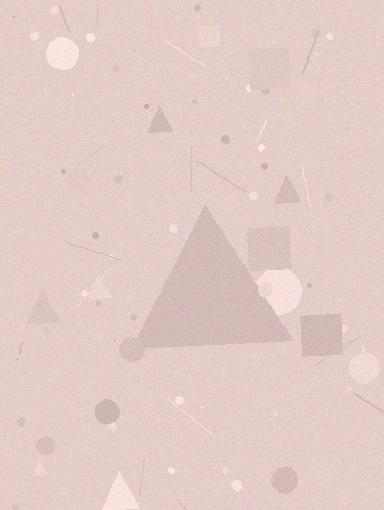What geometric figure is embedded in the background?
A triangle is embedded in the background.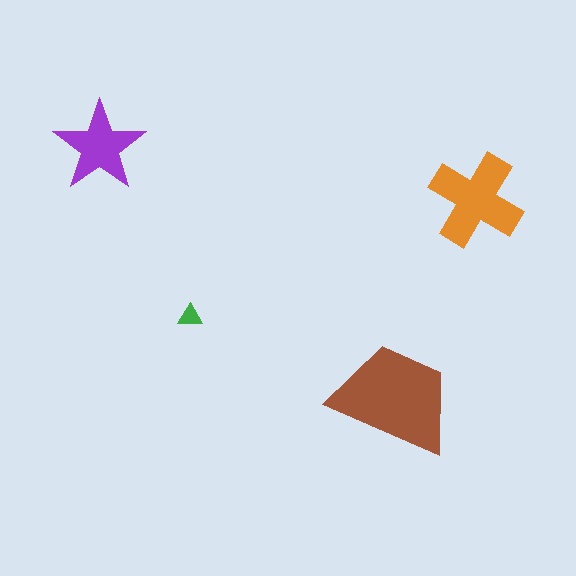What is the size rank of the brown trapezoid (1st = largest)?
1st.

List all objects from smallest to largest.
The green triangle, the purple star, the orange cross, the brown trapezoid.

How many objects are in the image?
There are 4 objects in the image.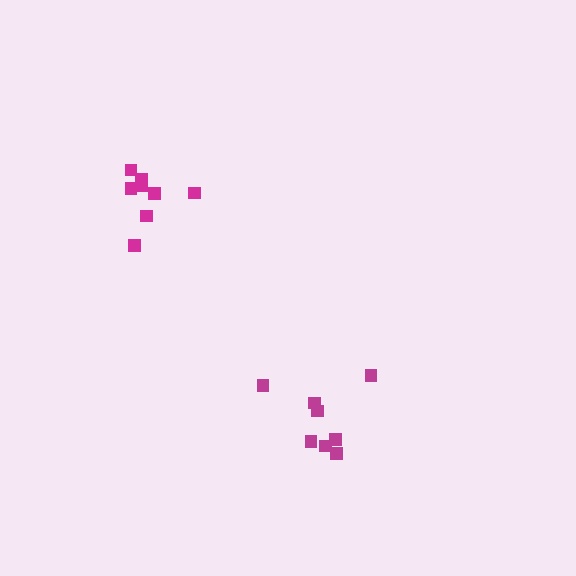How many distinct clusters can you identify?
There are 2 distinct clusters.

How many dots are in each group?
Group 1: 8 dots, Group 2: 8 dots (16 total).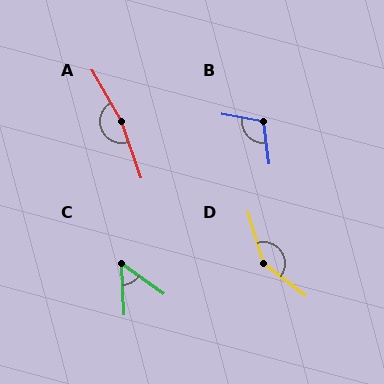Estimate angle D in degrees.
Approximately 144 degrees.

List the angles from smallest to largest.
C (51°), B (107°), D (144°), A (169°).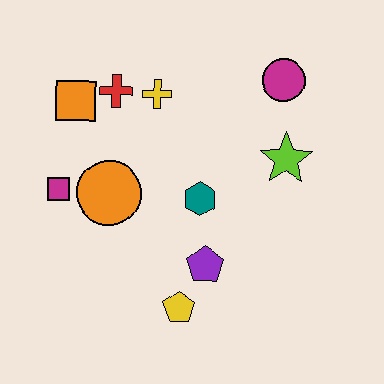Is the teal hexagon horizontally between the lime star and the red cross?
Yes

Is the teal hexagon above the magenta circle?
No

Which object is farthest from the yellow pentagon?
The magenta circle is farthest from the yellow pentagon.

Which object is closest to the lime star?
The magenta circle is closest to the lime star.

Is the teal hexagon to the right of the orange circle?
Yes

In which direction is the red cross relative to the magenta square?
The red cross is above the magenta square.